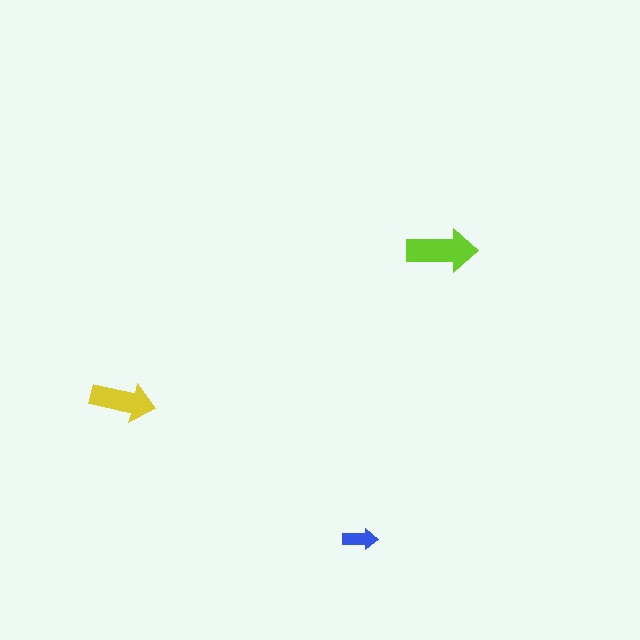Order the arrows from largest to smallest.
the lime one, the yellow one, the blue one.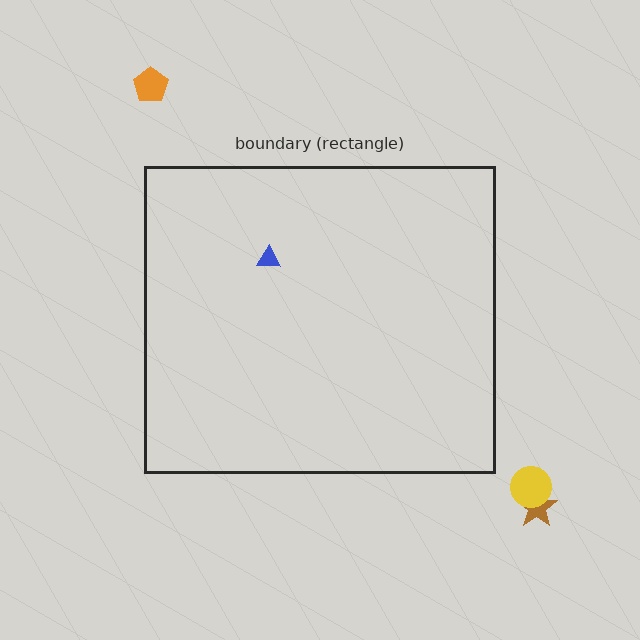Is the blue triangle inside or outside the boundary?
Inside.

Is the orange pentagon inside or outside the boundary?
Outside.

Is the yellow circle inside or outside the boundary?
Outside.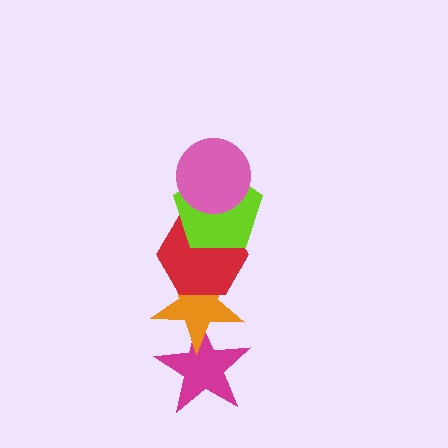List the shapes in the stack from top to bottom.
From top to bottom: the pink circle, the lime pentagon, the red hexagon, the orange star, the magenta star.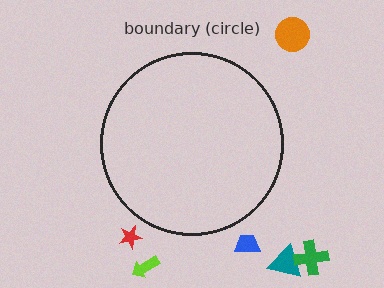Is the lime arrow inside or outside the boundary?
Outside.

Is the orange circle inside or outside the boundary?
Outside.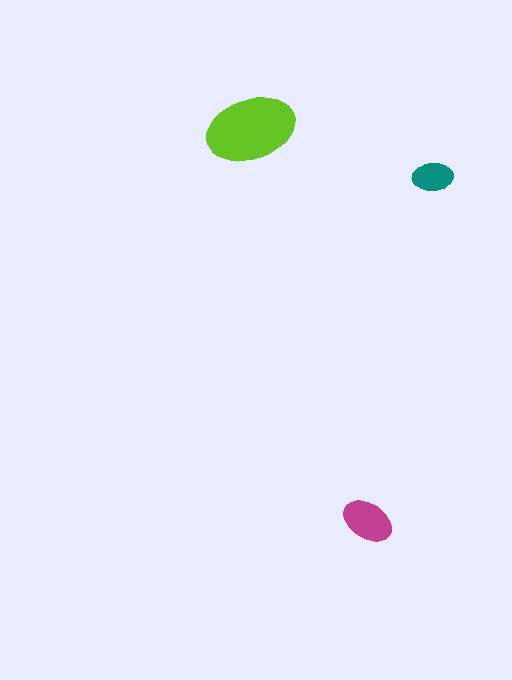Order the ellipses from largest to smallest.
the lime one, the magenta one, the teal one.